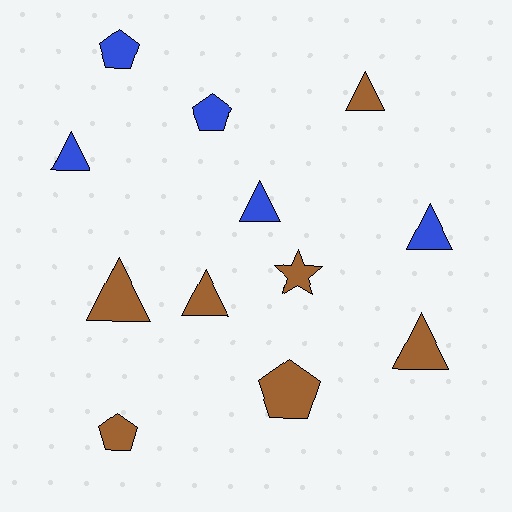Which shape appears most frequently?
Triangle, with 7 objects.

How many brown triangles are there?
There are 4 brown triangles.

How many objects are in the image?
There are 12 objects.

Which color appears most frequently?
Brown, with 7 objects.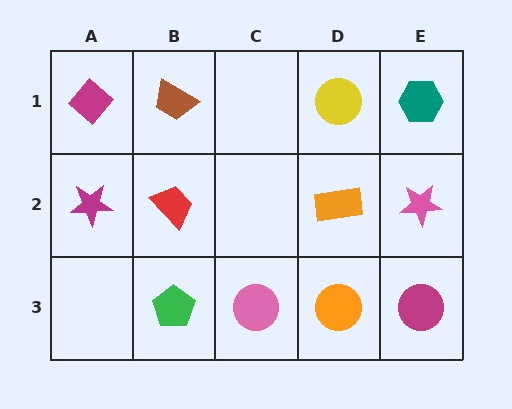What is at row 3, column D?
An orange circle.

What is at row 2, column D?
An orange rectangle.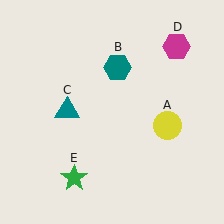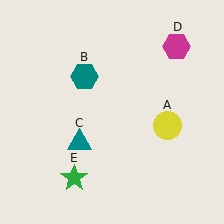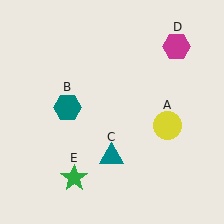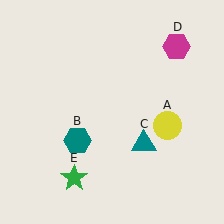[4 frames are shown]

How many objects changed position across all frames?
2 objects changed position: teal hexagon (object B), teal triangle (object C).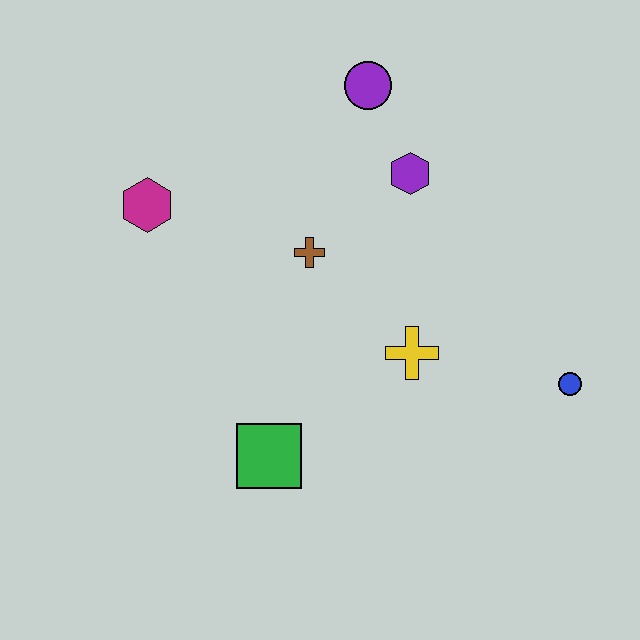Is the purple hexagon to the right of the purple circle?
Yes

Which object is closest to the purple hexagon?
The purple circle is closest to the purple hexagon.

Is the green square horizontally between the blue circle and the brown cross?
No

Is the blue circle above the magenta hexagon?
No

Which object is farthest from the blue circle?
The magenta hexagon is farthest from the blue circle.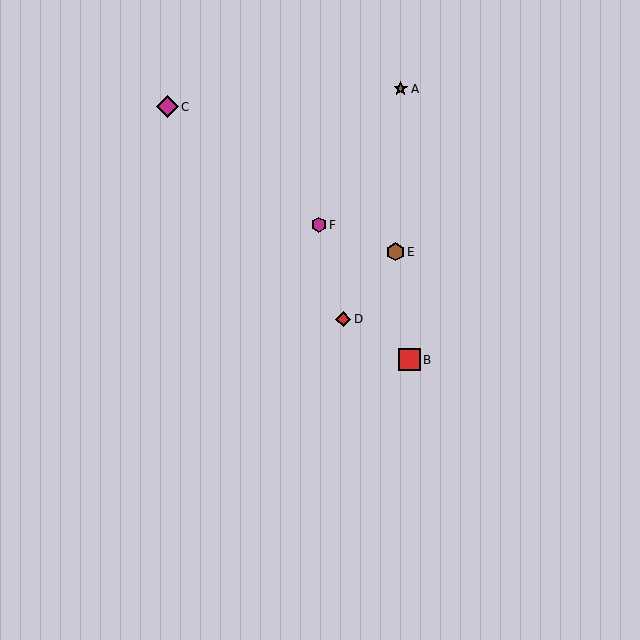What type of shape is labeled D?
Shape D is a red diamond.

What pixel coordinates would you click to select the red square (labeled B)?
Click at (410, 360) to select the red square B.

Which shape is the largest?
The magenta diamond (labeled C) is the largest.